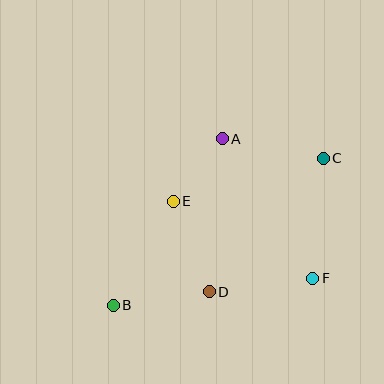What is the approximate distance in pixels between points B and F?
The distance between B and F is approximately 201 pixels.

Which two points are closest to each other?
Points A and E are closest to each other.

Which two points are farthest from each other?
Points B and C are farthest from each other.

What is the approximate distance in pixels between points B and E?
The distance between B and E is approximately 120 pixels.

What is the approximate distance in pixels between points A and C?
The distance between A and C is approximately 103 pixels.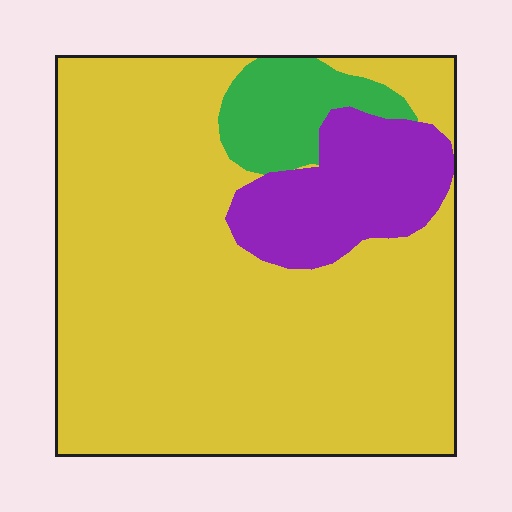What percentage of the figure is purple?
Purple takes up about one eighth (1/8) of the figure.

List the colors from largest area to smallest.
From largest to smallest: yellow, purple, green.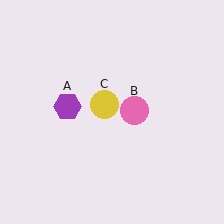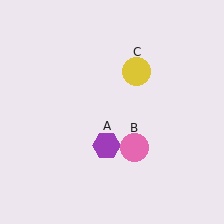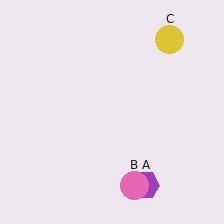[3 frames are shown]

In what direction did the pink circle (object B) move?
The pink circle (object B) moved down.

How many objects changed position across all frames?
3 objects changed position: purple hexagon (object A), pink circle (object B), yellow circle (object C).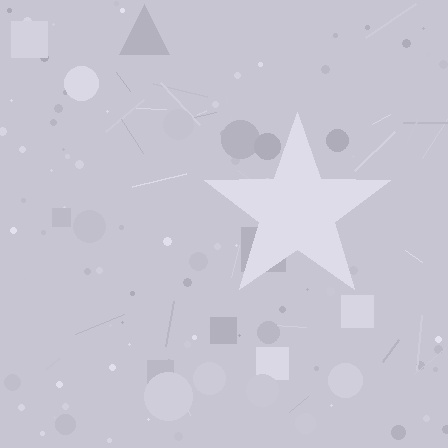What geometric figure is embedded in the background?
A star is embedded in the background.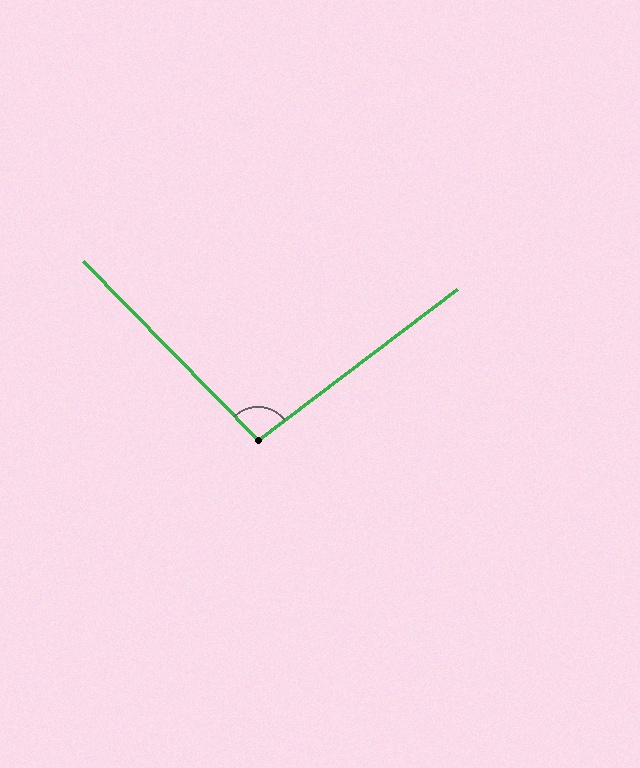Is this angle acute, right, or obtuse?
It is obtuse.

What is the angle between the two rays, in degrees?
Approximately 97 degrees.